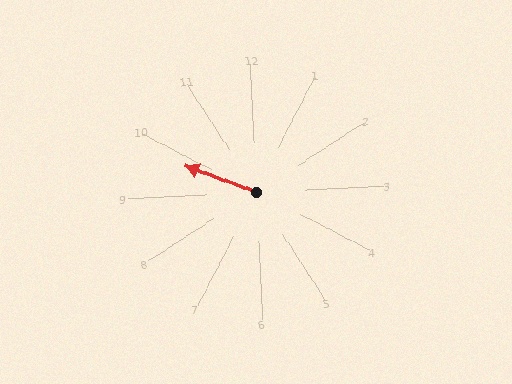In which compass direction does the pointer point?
Northwest.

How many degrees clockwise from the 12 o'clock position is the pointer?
Approximately 293 degrees.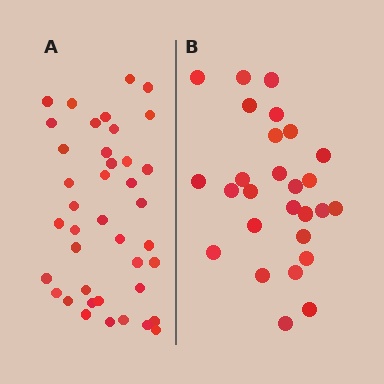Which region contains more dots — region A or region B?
Region A (the left region) has more dots.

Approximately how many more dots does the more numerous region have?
Region A has approximately 15 more dots than region B.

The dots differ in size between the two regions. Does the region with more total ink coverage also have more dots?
No. Region B has more total ink coverage because its dots are larger, but region A actually contains more individual dots. Total area can be misleading — the number of items is what matters here.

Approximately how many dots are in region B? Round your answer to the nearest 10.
About 30 dots. (The exact count is 27, which rounds to 30.)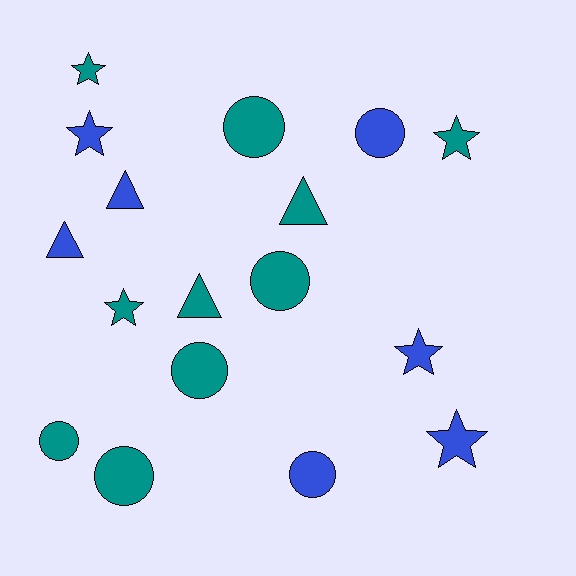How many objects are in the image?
There are 17 objects.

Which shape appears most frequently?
Circle, with 7 objects.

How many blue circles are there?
There are 2 blue circles.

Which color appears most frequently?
Teal, with 10 objects.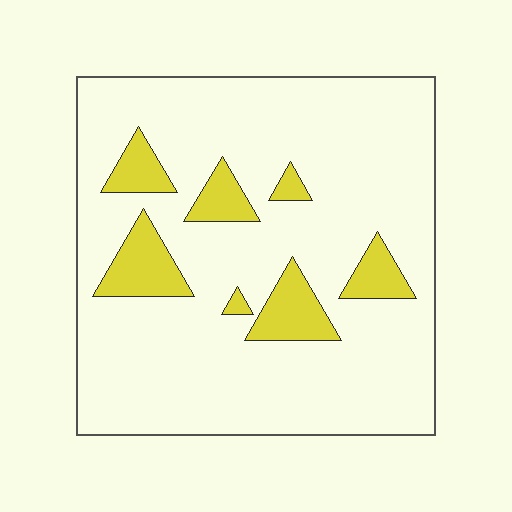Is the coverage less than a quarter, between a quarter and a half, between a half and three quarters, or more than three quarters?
Less than a quarter.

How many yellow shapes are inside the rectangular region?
7.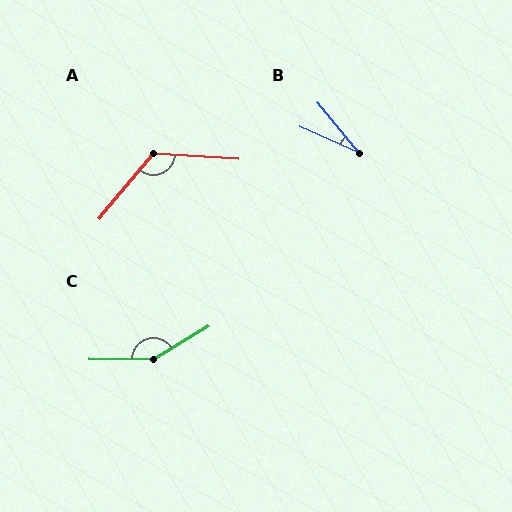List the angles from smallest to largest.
B (26°), A (126°), C (149°).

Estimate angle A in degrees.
Approximately 126 degrees.